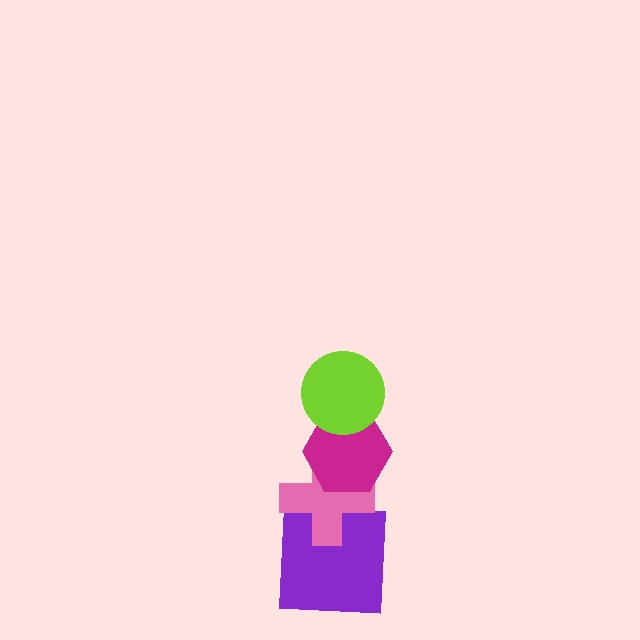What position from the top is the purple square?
The purple square is 4th from the top.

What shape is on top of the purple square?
The pink cross is on top of the purple square.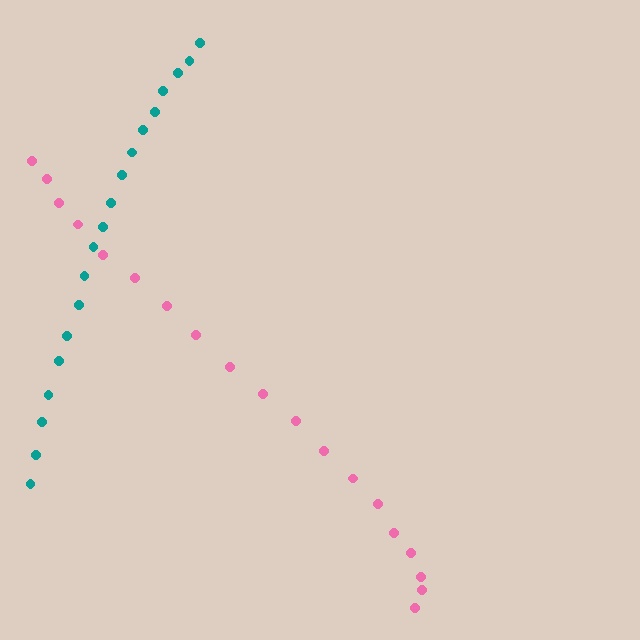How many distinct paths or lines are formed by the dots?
There are 2 distinct paths.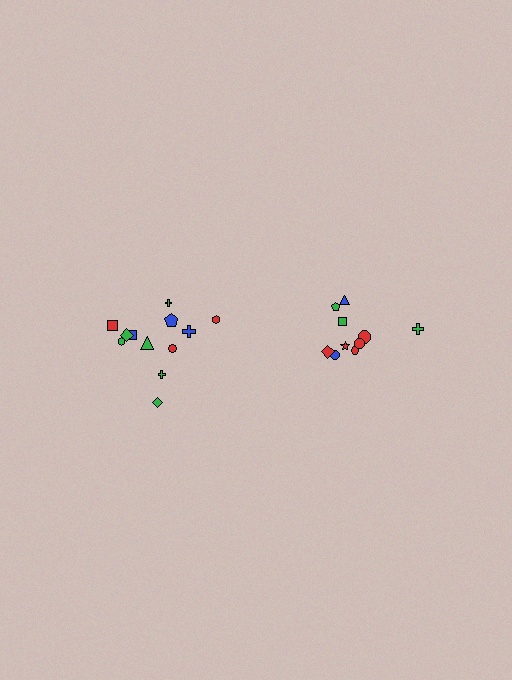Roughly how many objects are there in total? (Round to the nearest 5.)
Roughly 20 objects in total.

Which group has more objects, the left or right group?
The left group.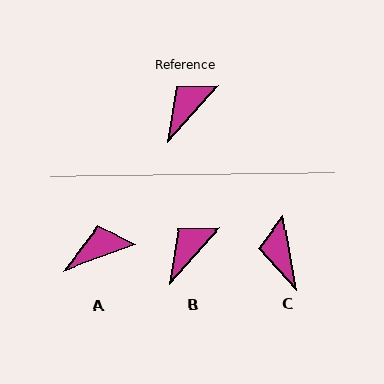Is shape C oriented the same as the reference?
No, it is off by about 51 degrees.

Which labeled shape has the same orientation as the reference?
B.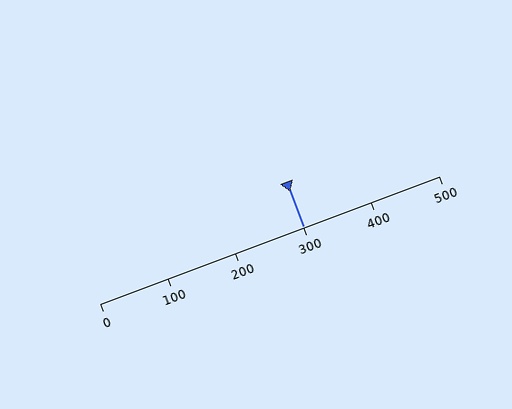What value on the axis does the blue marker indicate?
The marker indicates approximately 300.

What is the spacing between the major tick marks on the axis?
The major ticks are spaced 100 apart.